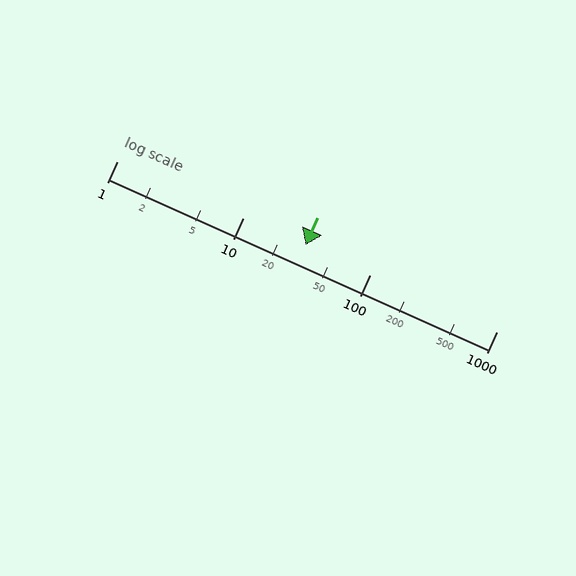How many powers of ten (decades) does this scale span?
The scale spans 3 decades, from 1 to 1000.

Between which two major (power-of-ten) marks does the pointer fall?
The pointer is between 10 and 100.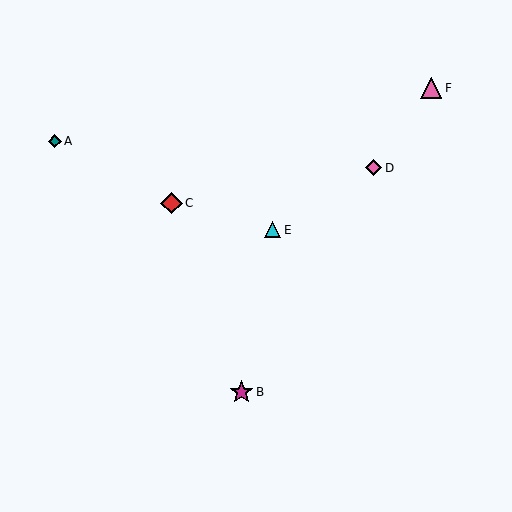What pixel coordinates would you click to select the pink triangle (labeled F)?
Click at (431, 88) to select the pink triangle F.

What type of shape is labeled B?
Shape B is a magenta star.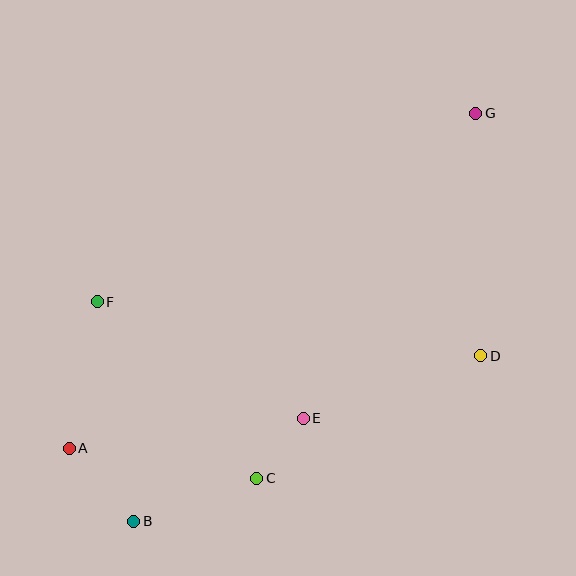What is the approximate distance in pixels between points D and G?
The distance between D and G is approximately 243 pixels.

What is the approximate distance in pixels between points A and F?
The distance between A and F is approximately 149 pixels.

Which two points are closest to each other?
Points C and E are closest to each other.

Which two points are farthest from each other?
Points B and G are farthest from each other.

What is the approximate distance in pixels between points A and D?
The distance between A and D is approximately 422 pixels.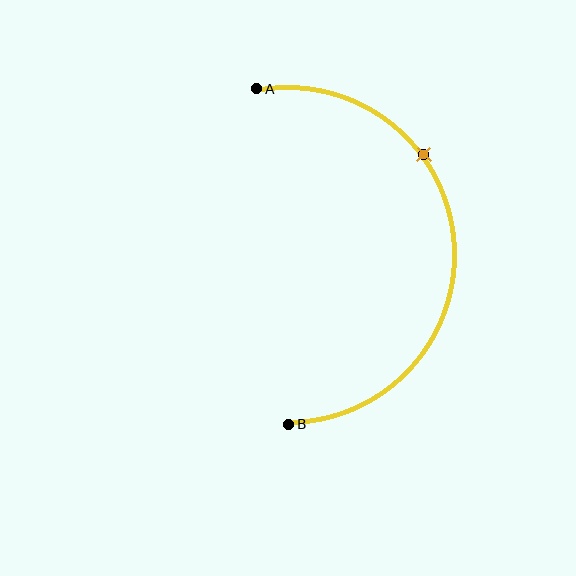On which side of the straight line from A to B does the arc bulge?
The arc bulges to the right of the straight line connecting A and B.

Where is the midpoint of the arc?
The arc midpoint is the point on the curve farthest from the straight line joining A and B. It sits to the right of that line.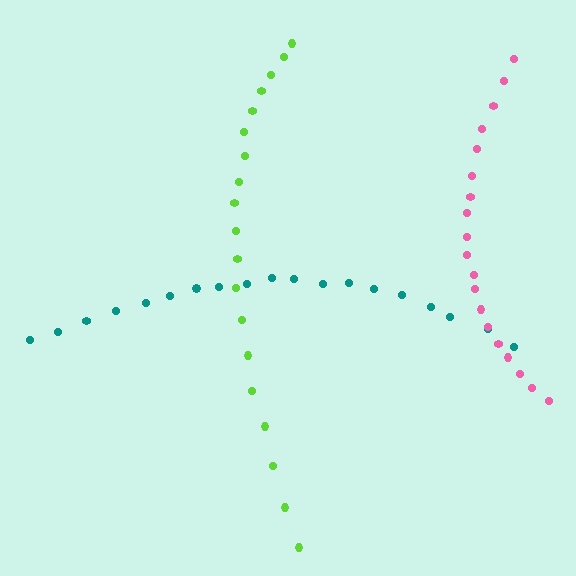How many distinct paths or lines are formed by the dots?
There are 3 distinct paths.